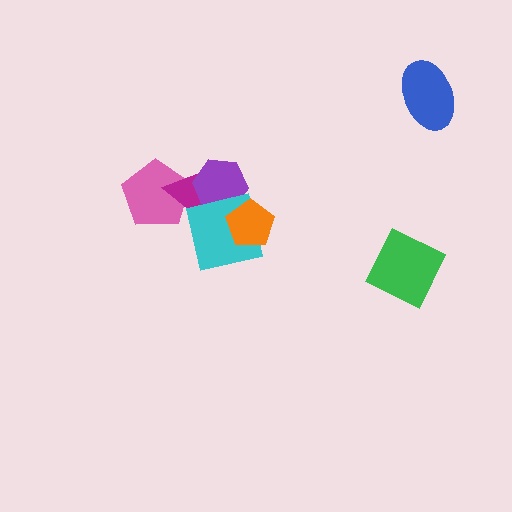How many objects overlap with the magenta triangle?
4 objects overlap with the magenta triangle.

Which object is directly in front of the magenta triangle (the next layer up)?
The purple hexagon is directly in front of the magenta triangle.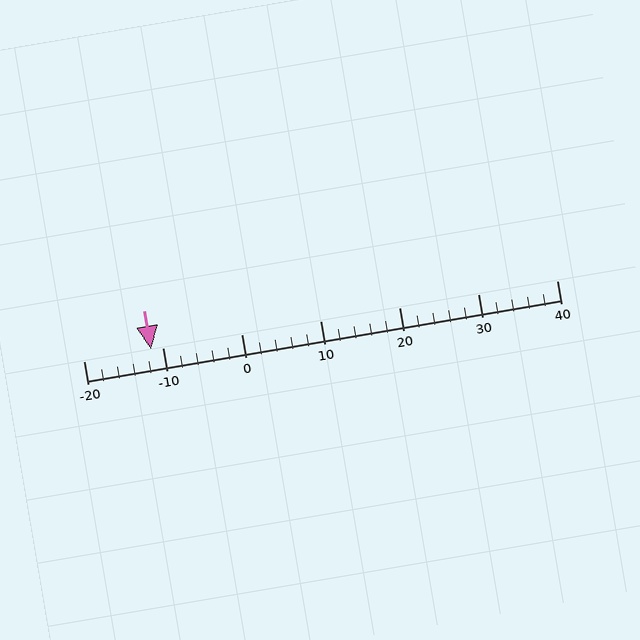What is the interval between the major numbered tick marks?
The major tick marks are spaced 10 units apart.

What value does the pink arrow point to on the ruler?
The pink arrow points to approximately -12.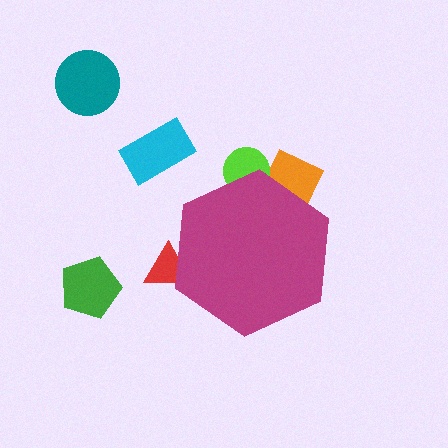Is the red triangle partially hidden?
Yes, the red triangle is partially hidden behind the magenta hexagon.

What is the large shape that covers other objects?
A magenta hexagon.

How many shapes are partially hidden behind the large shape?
3 shapes are partially hidden.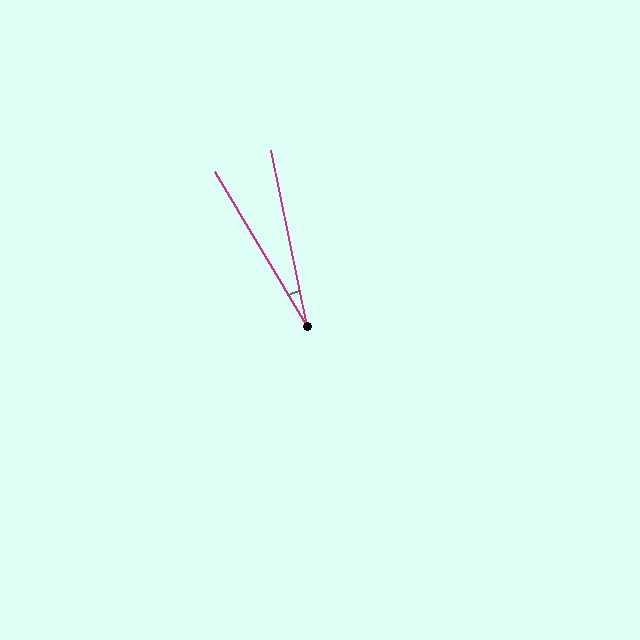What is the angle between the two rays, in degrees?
Approximately 19 degrees.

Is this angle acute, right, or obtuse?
It is acute.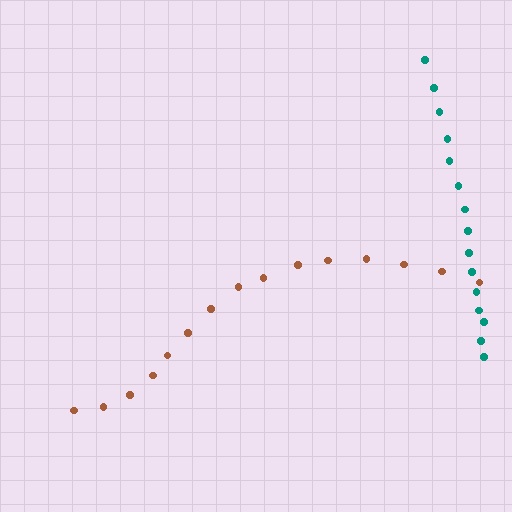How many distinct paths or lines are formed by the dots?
There are 2 distinct paths.